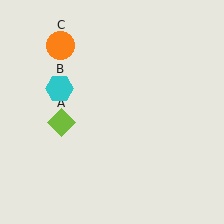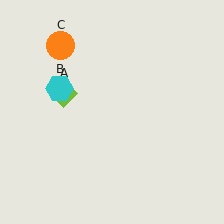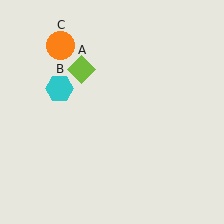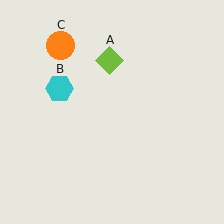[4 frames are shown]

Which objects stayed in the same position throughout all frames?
Cyan hexagon (object B) and orange circle (object C) remained stationary.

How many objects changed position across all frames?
1 object changed position: lime diamond (object A).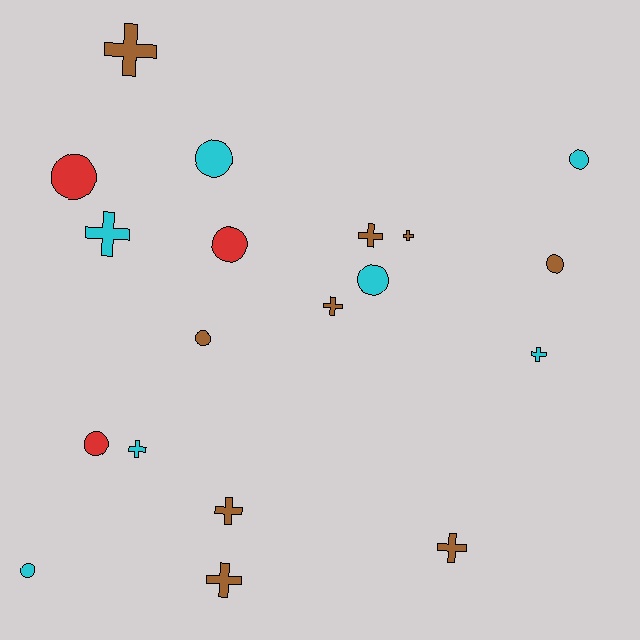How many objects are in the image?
There are 19 objects.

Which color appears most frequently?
Brown, with 9 objects.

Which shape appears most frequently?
Cross, with 10 objects.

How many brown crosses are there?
There are 7 brown crosses.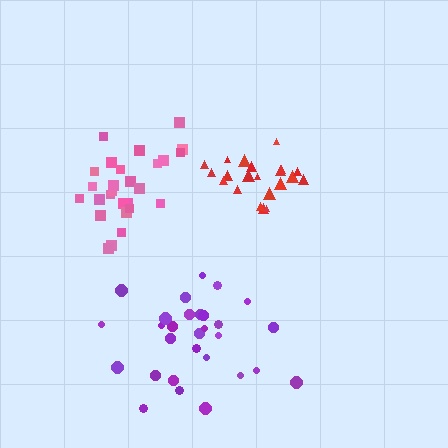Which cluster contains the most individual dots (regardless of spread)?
Purple (29).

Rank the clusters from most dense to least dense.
red, pink, purple.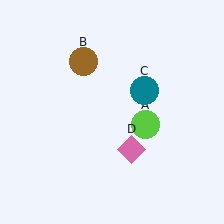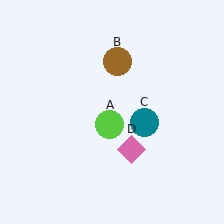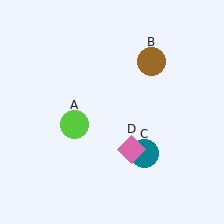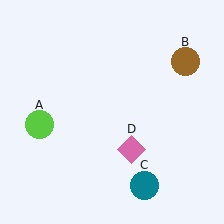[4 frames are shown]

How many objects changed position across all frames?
3 objects changed position: lime circle (object A), brown circle (object B), teal circle (object C).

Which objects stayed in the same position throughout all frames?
Pink diamond (object D) remained stationary.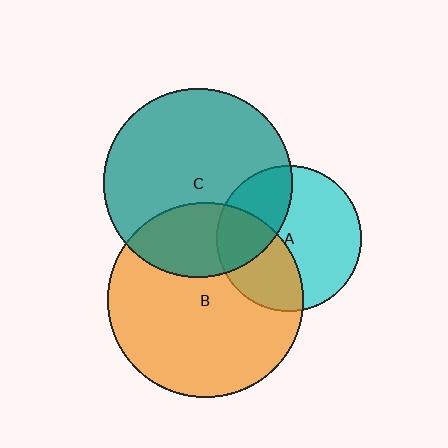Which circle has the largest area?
Circle B (orange).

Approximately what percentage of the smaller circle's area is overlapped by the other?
Approximately 35%.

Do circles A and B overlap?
Yes.